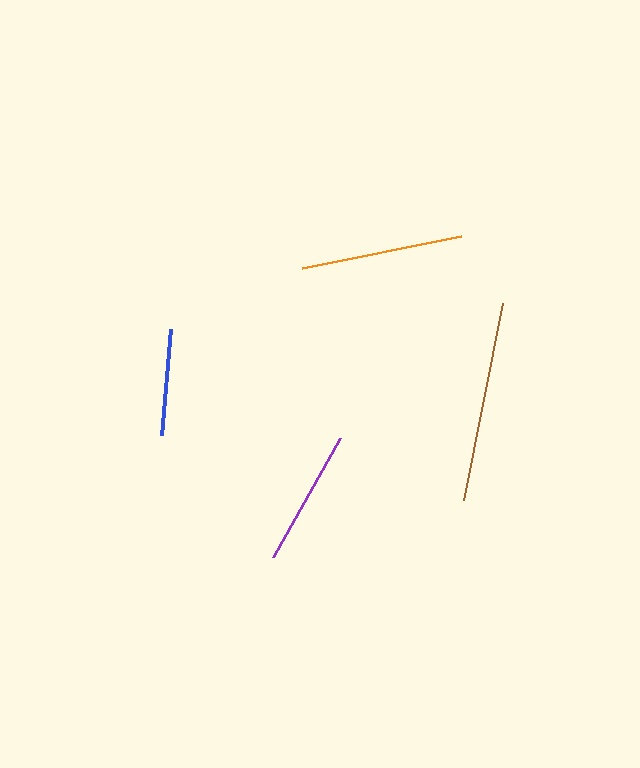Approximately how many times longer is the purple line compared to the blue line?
The purple line is approximately 1.3 times the length of the blue line.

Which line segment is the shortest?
The blue line is the shortest at approximately 106 pixels.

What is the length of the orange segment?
The orange segment is approximately 162 pixels long.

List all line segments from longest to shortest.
From longest to shortest: brown, orange, purple, blue.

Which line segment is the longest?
The brown line is the longest at approximately 200 pixels.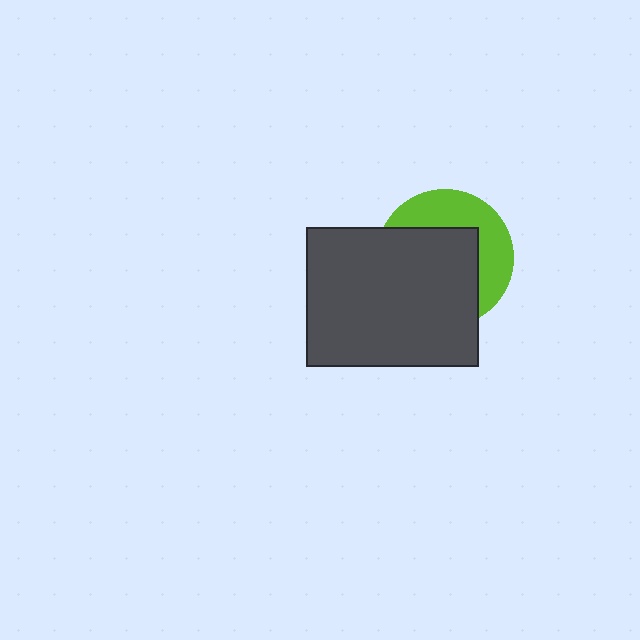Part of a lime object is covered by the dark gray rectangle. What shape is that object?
It is a circle.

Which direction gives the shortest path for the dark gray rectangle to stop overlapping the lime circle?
Moving toward the lower-left gives the shortest separation.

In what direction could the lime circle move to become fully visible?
The lime circle could move toward the upper-right. That would shift it out from behind the dark gray rectangle entirely.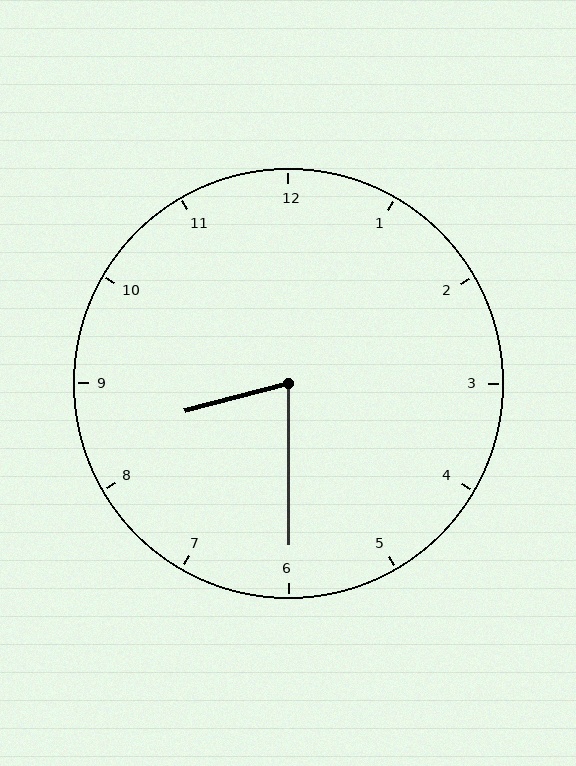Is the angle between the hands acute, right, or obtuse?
It is acute.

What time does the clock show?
8:30.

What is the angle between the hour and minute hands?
Approximately 75 degrees.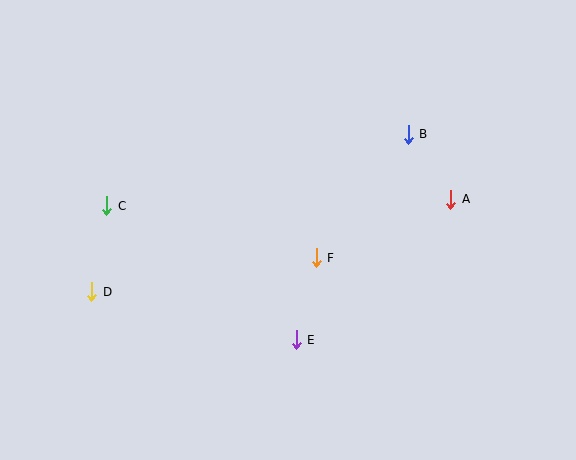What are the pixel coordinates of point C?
Point C is at (107, 206).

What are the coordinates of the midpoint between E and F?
The midpoint between E and F is at (306, 299).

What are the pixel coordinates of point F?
Point F is at (316, 258).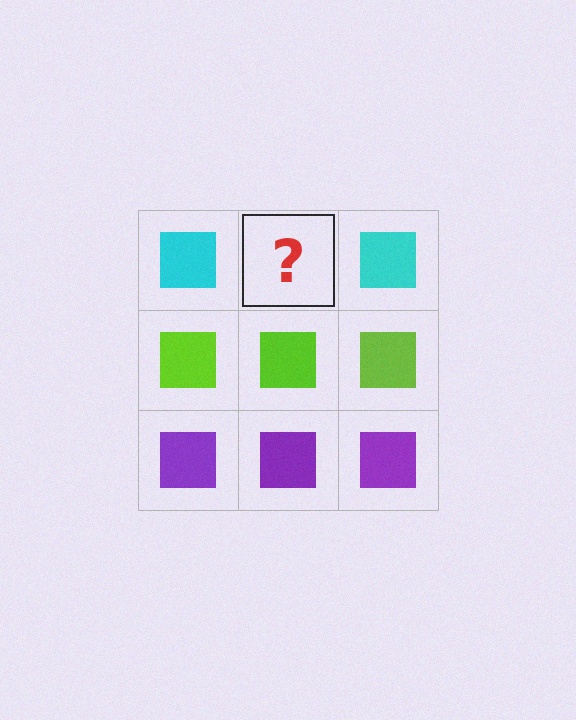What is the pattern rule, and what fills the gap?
The rule is that each row has a consistent color. The gap should be filled with a cyan square.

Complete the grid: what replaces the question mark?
The question mark should be replaced with a cyan square.